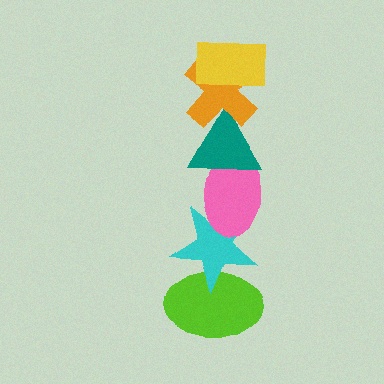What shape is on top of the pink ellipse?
The teal triangle is on top of the pink ellipse.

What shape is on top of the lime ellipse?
The cyan star is on top of the lime ellipse.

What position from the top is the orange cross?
The orange cross is 2nd from the top.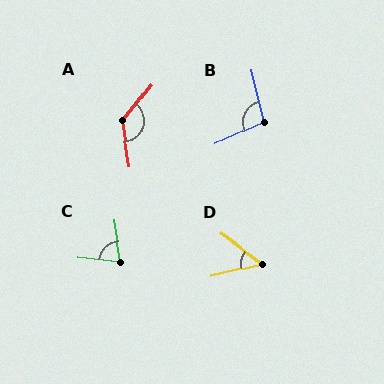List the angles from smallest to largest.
D (49°), C (76°), B (101°), A (133°).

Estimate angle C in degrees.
Approximately 76 degrees.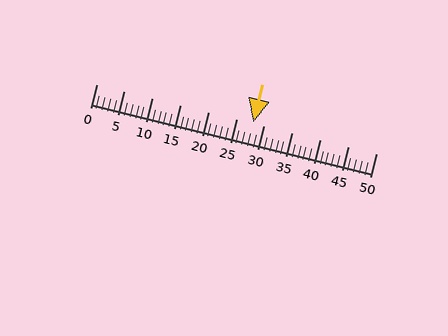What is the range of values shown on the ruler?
The ruler shows values from 0 to 50.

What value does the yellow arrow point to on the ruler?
The yellow arrow points to approximately 28.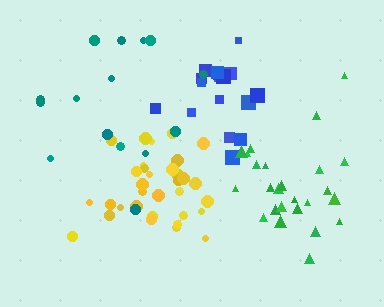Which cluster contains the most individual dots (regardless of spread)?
Yellow (33).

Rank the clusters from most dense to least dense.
yellow, green, blue, teal.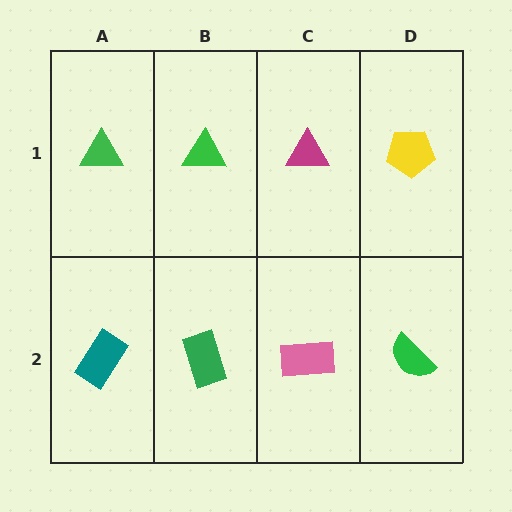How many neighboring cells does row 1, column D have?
2.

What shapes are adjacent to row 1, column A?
A teal rectangle (row 2, column A), a green triangle (row 1, column B).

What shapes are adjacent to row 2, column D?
A yellow pentagon (row 1, column D), a pink rectangle (row 2, column C).